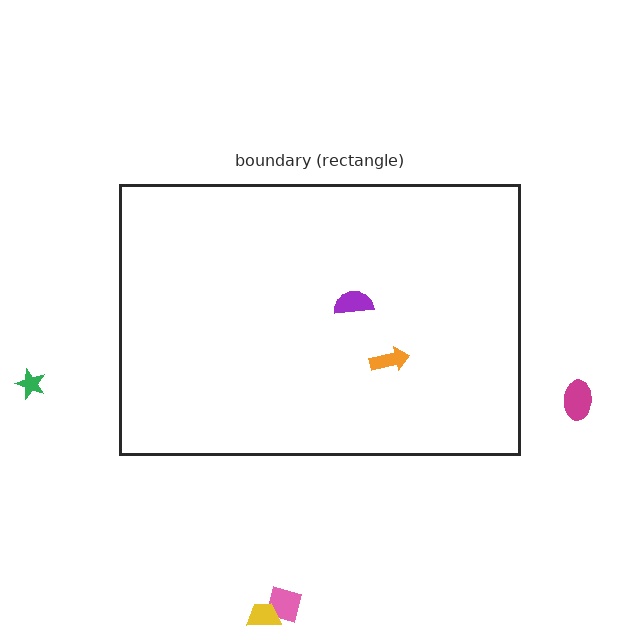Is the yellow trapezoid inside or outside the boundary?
Outside.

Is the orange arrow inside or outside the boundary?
Inside.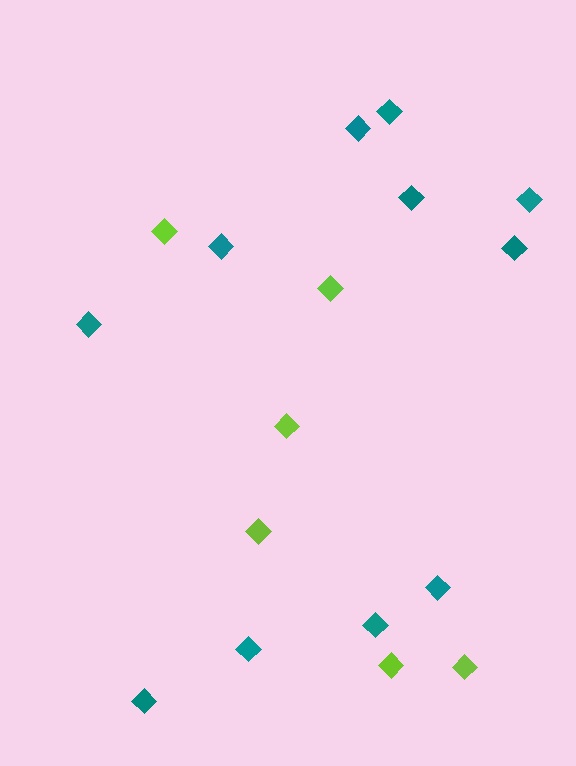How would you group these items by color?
There are 2 groups: one group of teal diamonds (11) and one group of lime diamonds (6).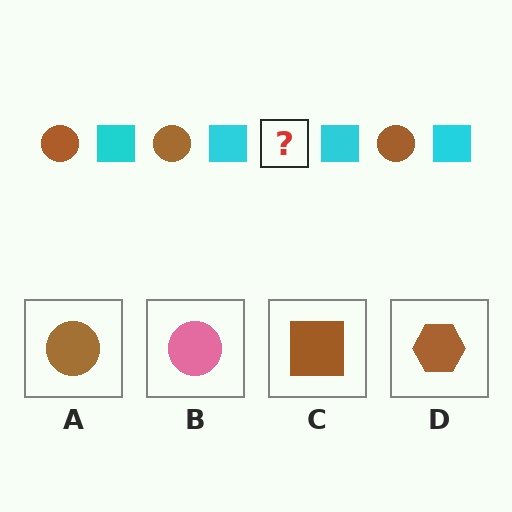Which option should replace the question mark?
Option A.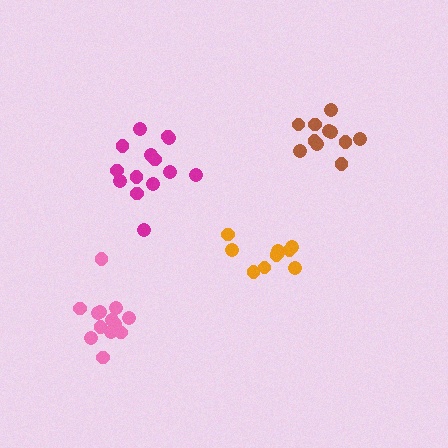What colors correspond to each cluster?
The clusters are colored: orange, magenta, pink, brown.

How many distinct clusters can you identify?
There are 4 distinct clusters.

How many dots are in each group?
Group 1: 10 dots, Group 2: 14 dots, Group 3: 13 dots, Group 4: 11 dots (48 total).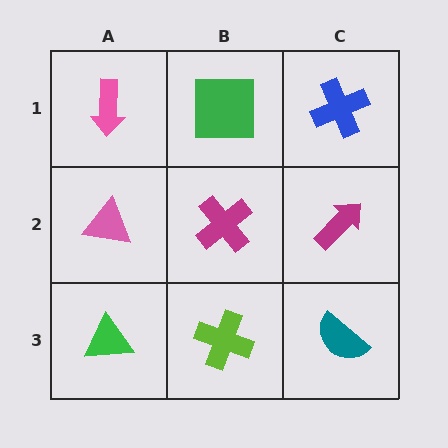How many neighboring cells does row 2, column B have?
4.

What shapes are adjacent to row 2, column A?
A pink arrow (row 1, column A), a green triangle (row 3, column A), a magenta cross (row 2, column B).